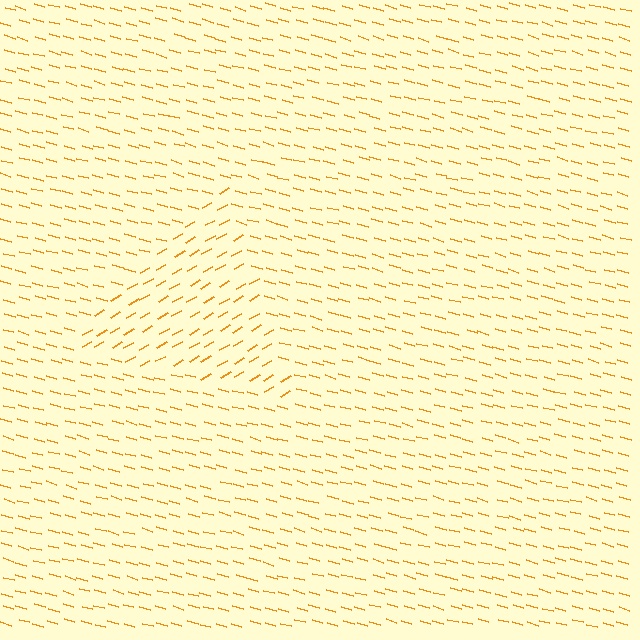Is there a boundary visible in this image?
Yes, there is a texture boundary formed by a change in line orientation.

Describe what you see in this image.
The image is filled with small orange line segments. A triangle region in the image has lines oriented differently from the surrounding lines, creating a visible texture boundary.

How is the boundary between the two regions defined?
The boundary is defined purely by a change in line orientation (approximately 45 degrees difference). All lines are the same color and thickness.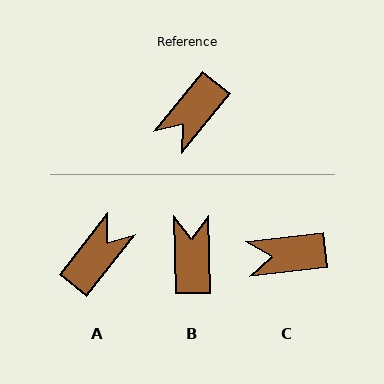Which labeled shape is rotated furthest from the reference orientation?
A, about 180 degrees away.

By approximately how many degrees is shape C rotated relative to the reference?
Approximately 45 degrees clockwise.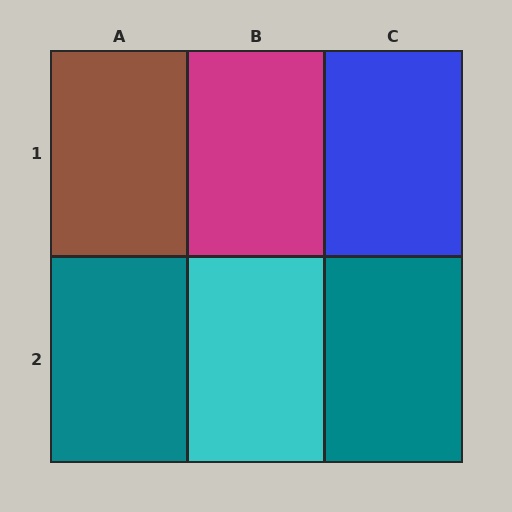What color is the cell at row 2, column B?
Cyan.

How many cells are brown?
1 cell is brown.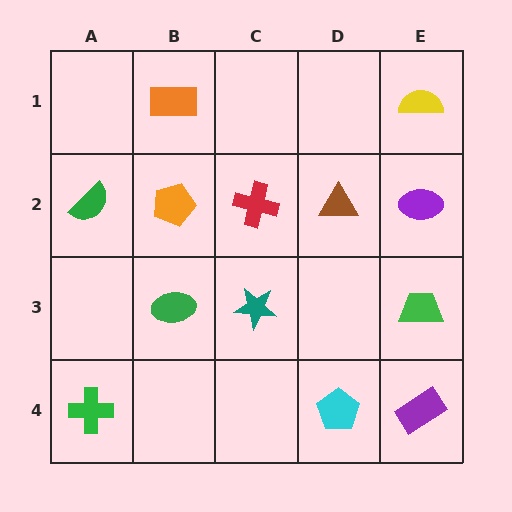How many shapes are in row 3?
3 shapes.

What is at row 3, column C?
A teal star.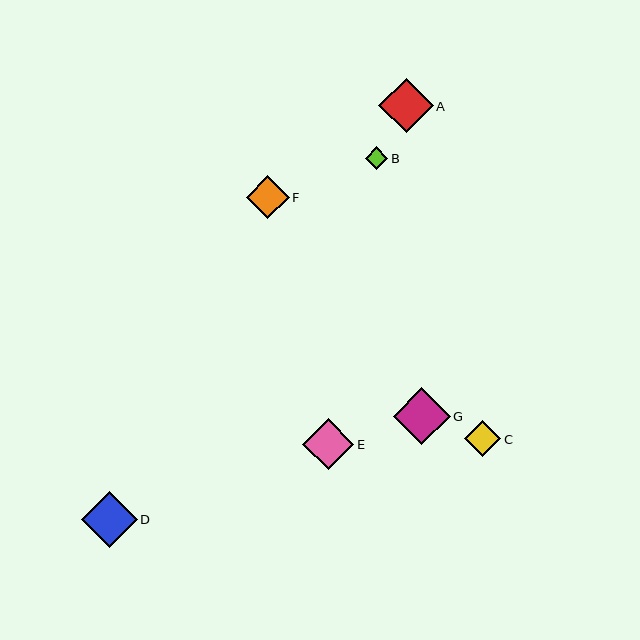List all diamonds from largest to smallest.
From largest to smallest: G, D, A, E, F, C, B.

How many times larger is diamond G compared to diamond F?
Diamond G is approximately 1.3 times the size of diamond F.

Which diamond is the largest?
Diamond G is the largest with a size of approximately 57 pixels.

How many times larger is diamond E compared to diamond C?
Diamond E is approximately 1.4 times the size of diamond C.